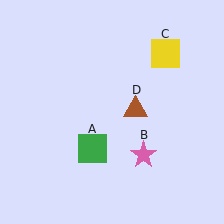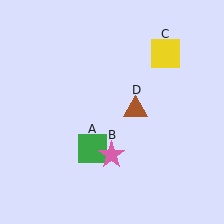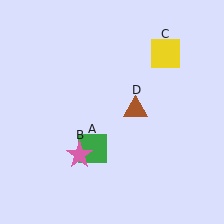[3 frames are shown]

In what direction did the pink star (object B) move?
The pink star (object B) moved left.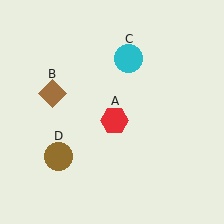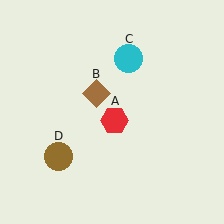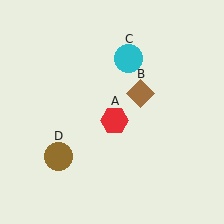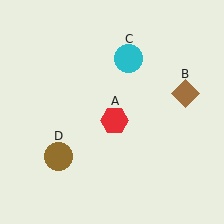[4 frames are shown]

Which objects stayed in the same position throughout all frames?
Red hexagon (object A) and cyan circle (object C) and brown circle (object D) remained stationary.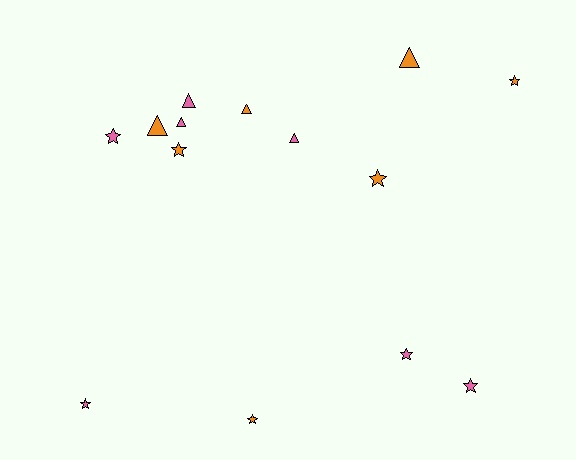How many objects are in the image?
There are 14 objects.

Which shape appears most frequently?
Star, with 8 objects.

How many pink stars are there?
There are 4 pink stars.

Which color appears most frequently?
Orange, with 7 objects.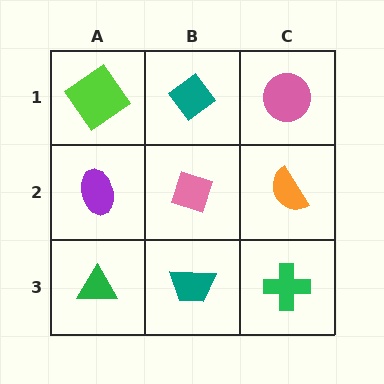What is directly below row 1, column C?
An orange semicircle.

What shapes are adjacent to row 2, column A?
A lime diamond (row 1, column A), a green triangle (row 3, column A), a pink diamond (row 2, column B).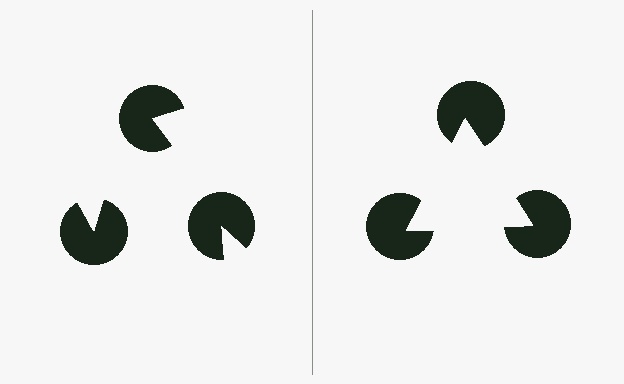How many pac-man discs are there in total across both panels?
6 — 3 on each side.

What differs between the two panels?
The pac-man discs are positioned identically on both sides; only the wedge orientations differ. On the right they align to a triangle; on the left they are misaligned.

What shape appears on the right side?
An illusory triangle.